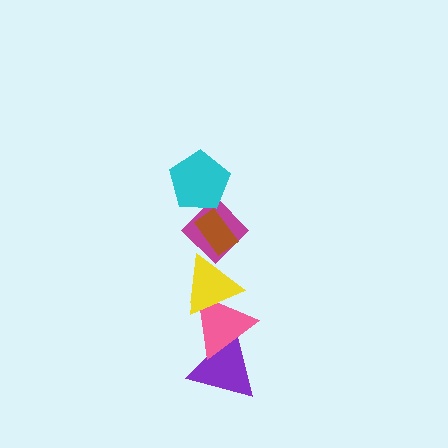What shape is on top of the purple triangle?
The pink triangle is on top of the purple triangle.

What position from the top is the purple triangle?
The purple triangle is 6th from the top.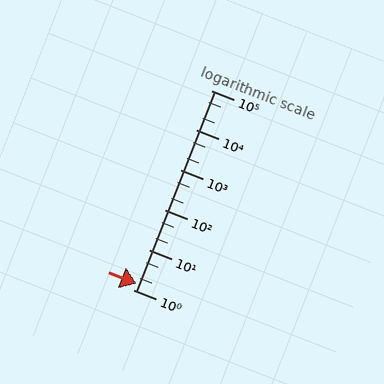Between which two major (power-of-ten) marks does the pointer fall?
The pointer is between 1 and 10.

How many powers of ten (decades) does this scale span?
The scale spans 5 decades, from 1 to 100000.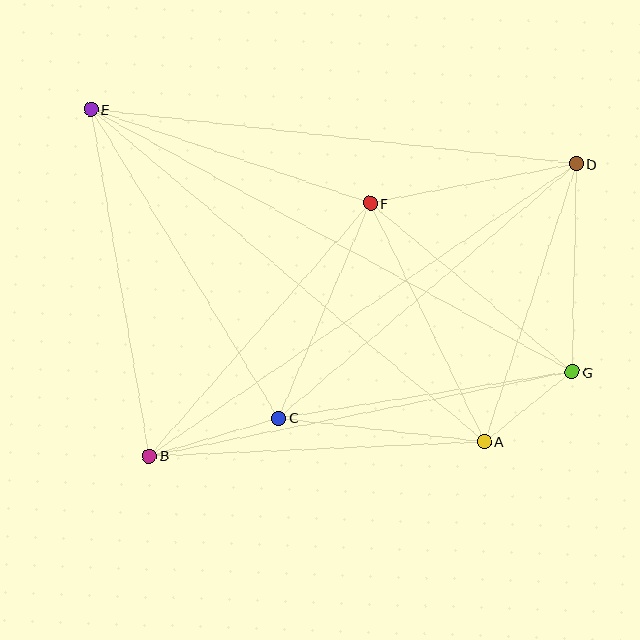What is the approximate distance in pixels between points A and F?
The distance between A and F is approximately 264 pixels.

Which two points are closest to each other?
Points A and G are closest to each other.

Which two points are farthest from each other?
Points E and G are farthest from each other.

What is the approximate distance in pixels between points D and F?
The distance between D and F is approximately 210 pixels.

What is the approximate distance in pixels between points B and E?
The distance between B and E is approximately 352 pixels.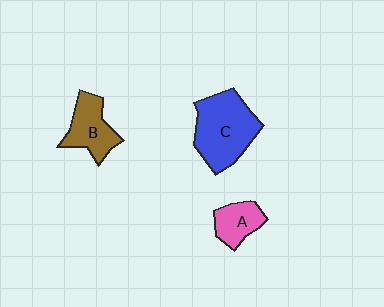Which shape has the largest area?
Shape C (blue).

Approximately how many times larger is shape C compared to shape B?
Approximately 1.6 times.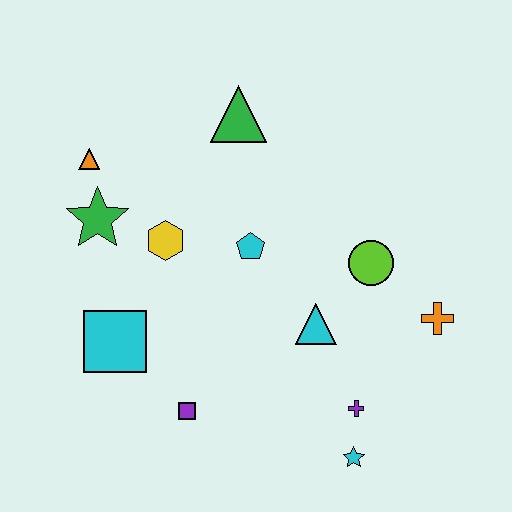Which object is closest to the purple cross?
The cyan star is closest to the purple cross.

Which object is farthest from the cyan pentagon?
The cyan star is farthest from the cyan pentagon.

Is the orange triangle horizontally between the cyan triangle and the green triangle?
No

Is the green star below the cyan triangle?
No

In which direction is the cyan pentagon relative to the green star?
The cyan pentagon is to the right of the green star.